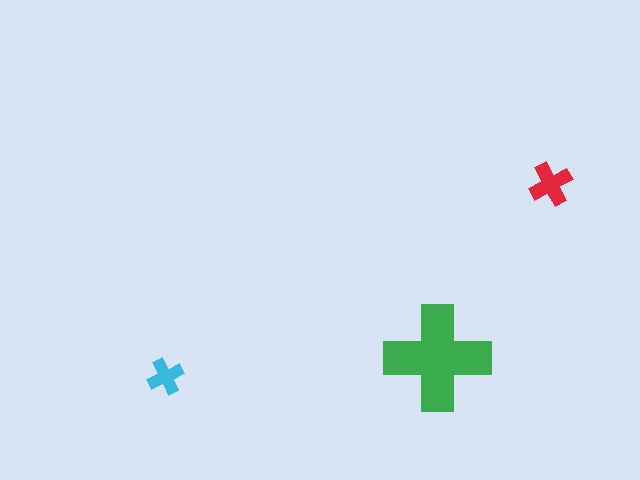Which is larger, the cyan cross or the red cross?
The red one.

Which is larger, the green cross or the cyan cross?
The green one.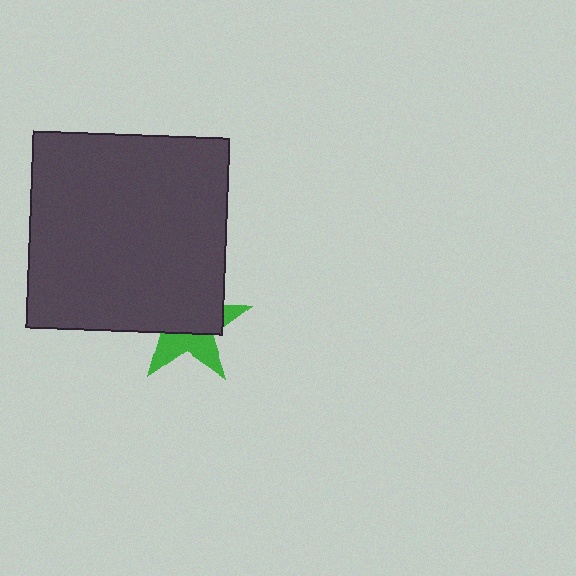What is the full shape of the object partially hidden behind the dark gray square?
The partially hidden object is a green star.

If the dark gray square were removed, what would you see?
You would see the complete green star.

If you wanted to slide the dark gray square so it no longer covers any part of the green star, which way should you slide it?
Slide it up — that is the most direct way to separate the two shapes.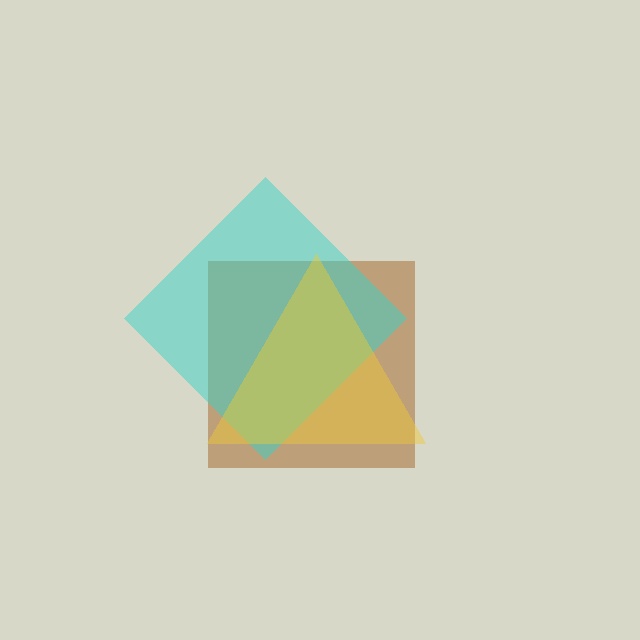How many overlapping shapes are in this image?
There are 3 overlapping shapes in the image.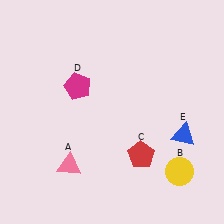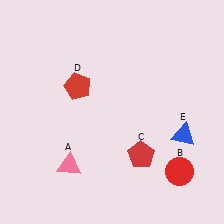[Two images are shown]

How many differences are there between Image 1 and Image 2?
There are 2 differences between the two images.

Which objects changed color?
B changed from yellow to red. D changed from magenta to red.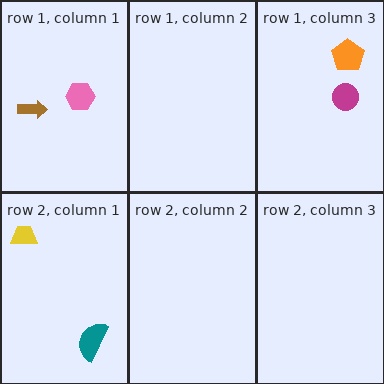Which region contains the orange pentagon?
The row 1, column 3 region.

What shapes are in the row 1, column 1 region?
The pink hexagon, the brown arrow.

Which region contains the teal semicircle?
The row 2, column 1 region.